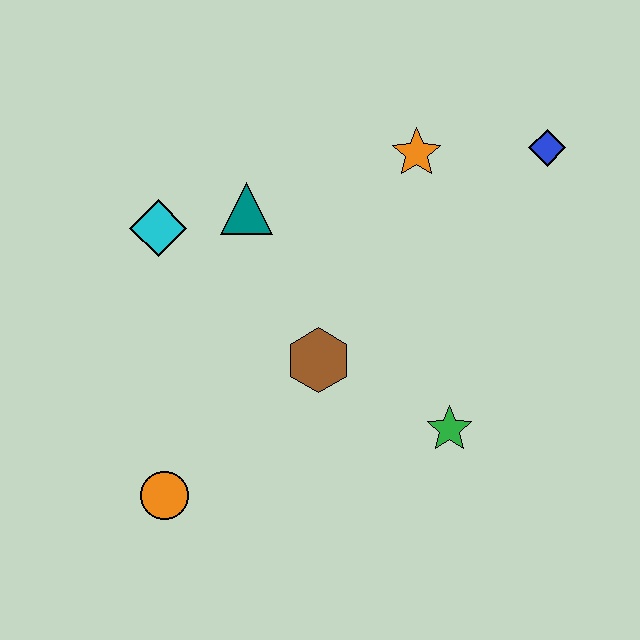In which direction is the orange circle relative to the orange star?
The orange circle is below the orange star.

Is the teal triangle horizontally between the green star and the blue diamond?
No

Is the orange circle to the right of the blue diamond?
No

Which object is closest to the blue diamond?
The orange star is closest to the blue diamond.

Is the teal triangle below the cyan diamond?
No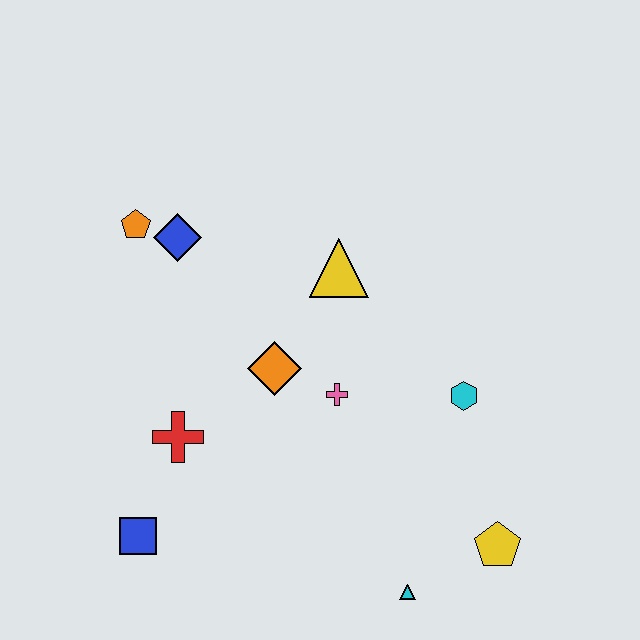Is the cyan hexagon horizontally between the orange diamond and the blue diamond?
No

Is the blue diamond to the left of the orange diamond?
Yes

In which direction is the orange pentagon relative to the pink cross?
The orange pentagon is to the left of the pink cross.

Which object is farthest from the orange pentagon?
The yellow pentagon is farthest from the orange pentagon.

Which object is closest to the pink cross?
The orange diamond is closest to the pink cross.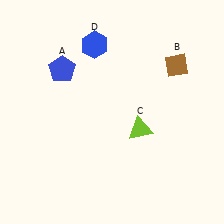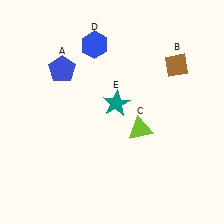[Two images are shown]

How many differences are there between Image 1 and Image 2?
There is 1 difference between the two images.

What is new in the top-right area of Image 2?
A teal star (E) was added in the top-right area of Image 2.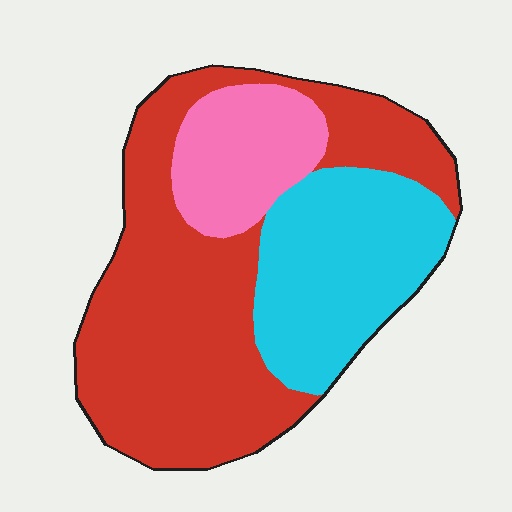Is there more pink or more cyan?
Cyan.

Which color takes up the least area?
Pink, at roughly 15%.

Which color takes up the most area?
Red, at roughly 55%.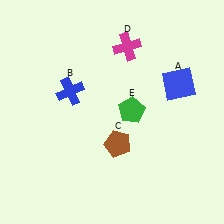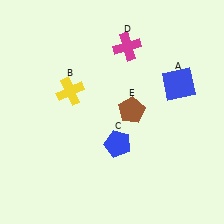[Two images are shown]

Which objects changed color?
B changed from blue to yellow. C changed from brown to blue. E changed from green to brown.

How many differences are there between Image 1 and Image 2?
There are 3 differences between the two images.